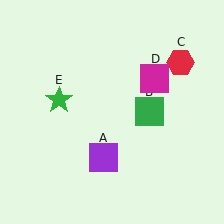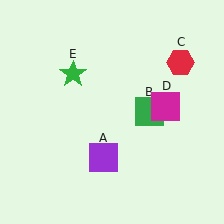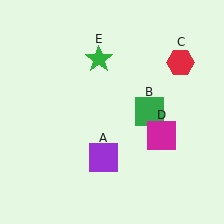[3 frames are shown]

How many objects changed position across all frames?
2 objects changed position: magenta square (object D), green star (object E).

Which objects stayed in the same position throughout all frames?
Purple square (object A) and green square (object B) and red hexagon (object C) remained stationary.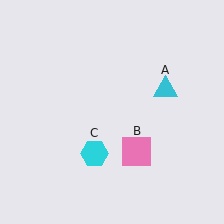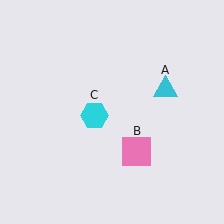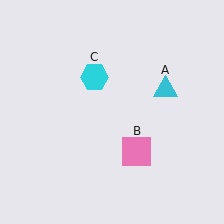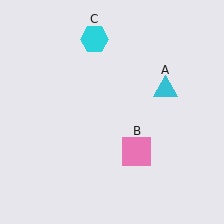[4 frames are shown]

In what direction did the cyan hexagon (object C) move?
The cyan hexagon (object C) moved up.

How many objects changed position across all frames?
1 object changed position: cyan hexagon (object C).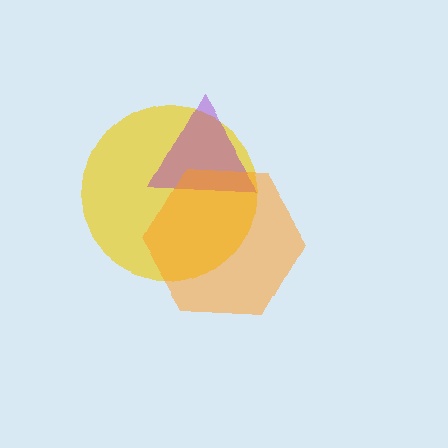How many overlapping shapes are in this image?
There are 3 overlapping shapes in the image.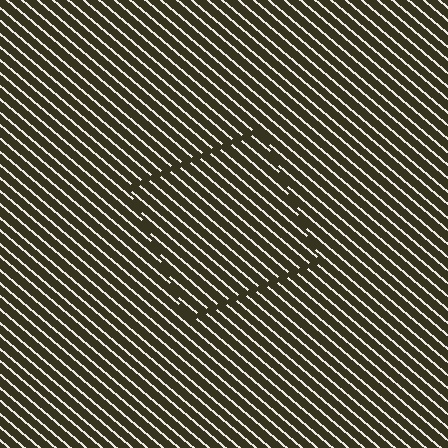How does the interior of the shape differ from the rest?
The interior of the shape contains the same grating, shifted by half a period — the contour is defined by the phase discontinuity where line-ends from the inner and outer gratings abut.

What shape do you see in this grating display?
An illusory square. The interior of the shape contains the same grating, shifted by half a period — the contour is defined by the phase discontinuity where line-ends from the inner and outer gratings abut.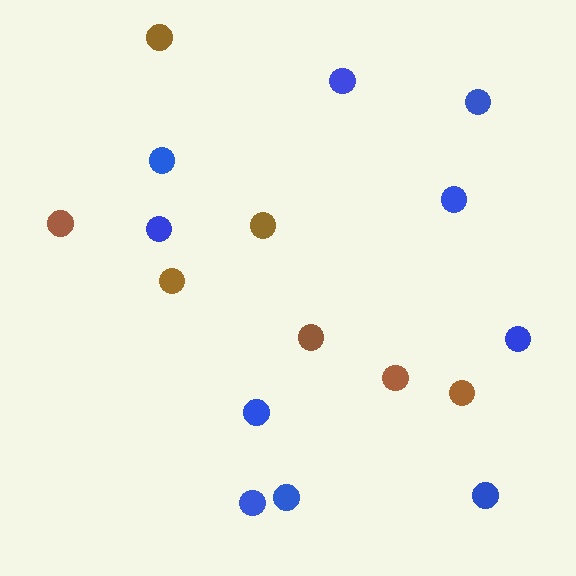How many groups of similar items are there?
There are 2 groups: one group of brown circles (7) and one group of blue circles (10).